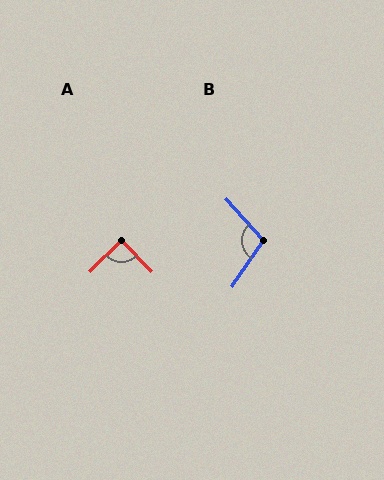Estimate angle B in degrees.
Approximately 105 degrees.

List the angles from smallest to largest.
A (90°), B (105°).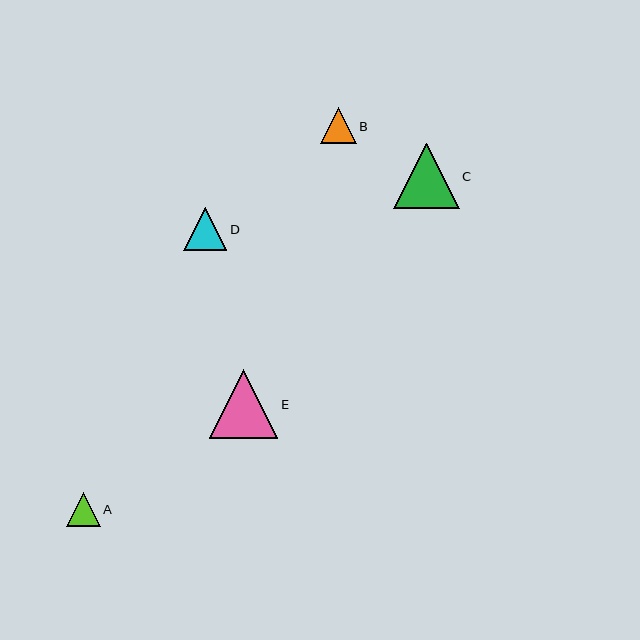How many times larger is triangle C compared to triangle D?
Triangle C is approximately 1.5 times the size of triangle D.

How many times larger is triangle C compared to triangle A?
Triangle C is approximately 2.0 times the size of triangle A.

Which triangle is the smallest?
Triangle A is the smallest with a size of approximately 33 pixels.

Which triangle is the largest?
Triangle E is the largest with a size of approximately 68 pixels.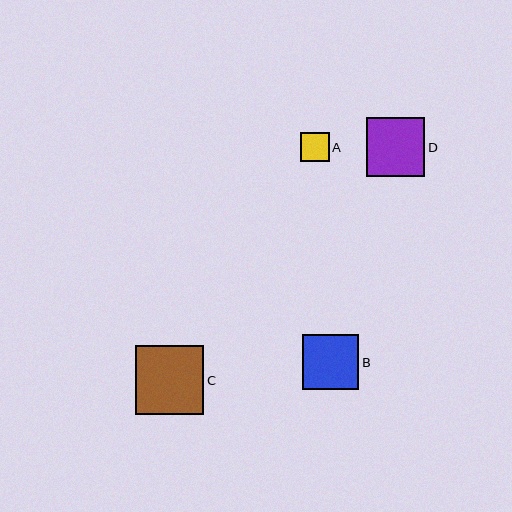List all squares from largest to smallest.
From largest to smallest: C, D, B, A.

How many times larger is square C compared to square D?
Square C is approximately 1.2 times the size of square D.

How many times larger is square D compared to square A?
Square D is approximately 2.1 times the size of square A.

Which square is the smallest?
Square A is the smallest with a size of approximately 29 pixels.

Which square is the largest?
Square C is the largest with a size of approximately 69 pixels.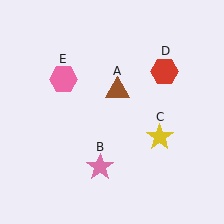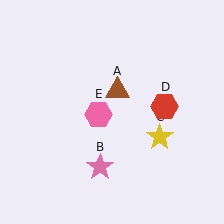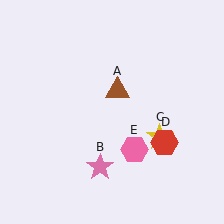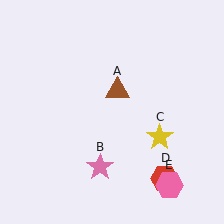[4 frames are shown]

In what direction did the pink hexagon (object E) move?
The pink hexagon (object E) moved down and to the right.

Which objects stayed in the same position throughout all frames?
Brown triangle (object A) and pink star (object B) and yellow star (object C) remained stationary.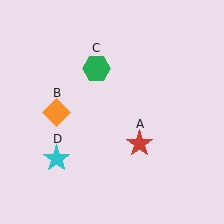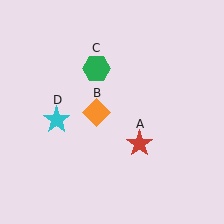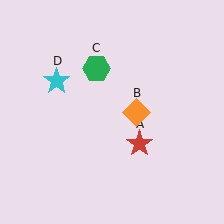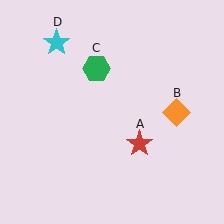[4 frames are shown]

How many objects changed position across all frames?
2 objects changed position: orange diamond (object B), cyan star (object D).